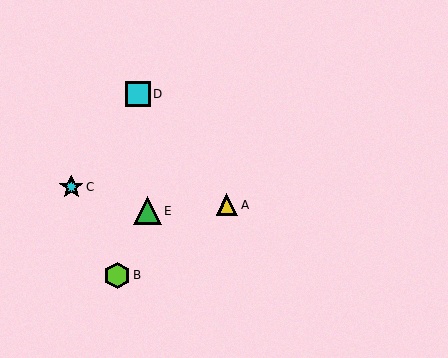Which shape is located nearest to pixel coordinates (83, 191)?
The cyan star (labeled C) at (71, 187) is nearest to that location.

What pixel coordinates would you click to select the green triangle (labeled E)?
Click at (147, 211) to select the green triangle E.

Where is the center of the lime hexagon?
The center of the lime hexagon is at (117, 275).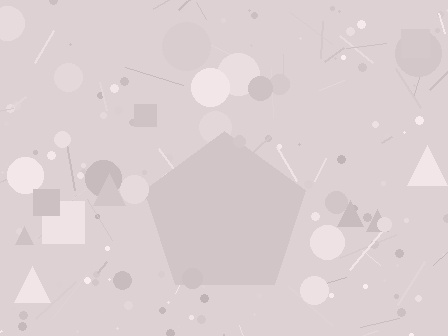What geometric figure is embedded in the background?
A pentagon is embedded in the background.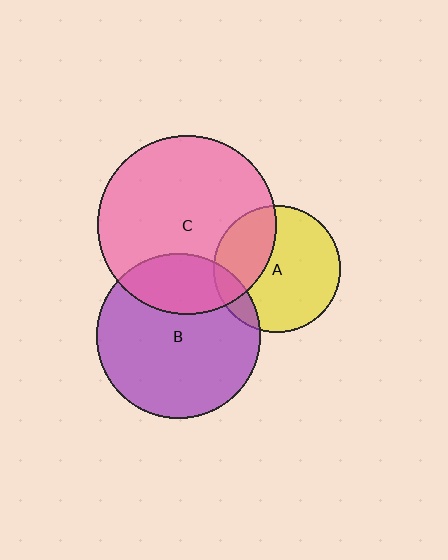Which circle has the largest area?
Circle C (pink).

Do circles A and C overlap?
Yes.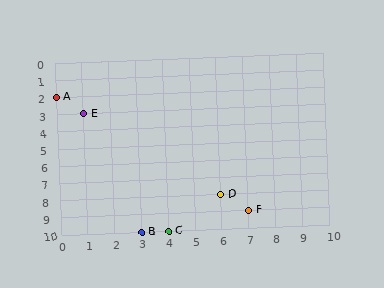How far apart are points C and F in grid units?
Points C and F are 3 columns and 1 row apart (about 3.2 grid units diagonally).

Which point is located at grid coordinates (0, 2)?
Point A is at (0, 2).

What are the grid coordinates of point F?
Point F is at grid coordinates (7, 9).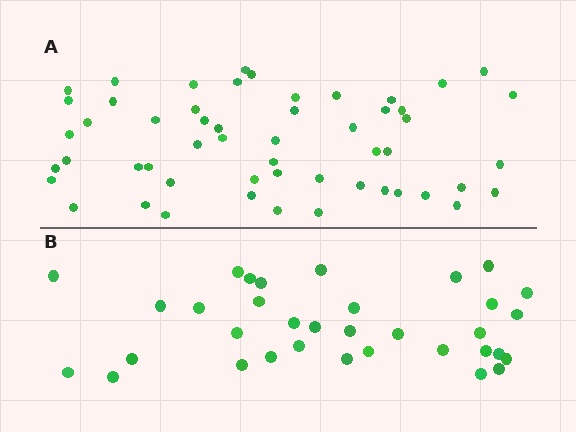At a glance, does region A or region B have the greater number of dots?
Region A (the top region) has more dots.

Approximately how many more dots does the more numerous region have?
Region A has approximately 20 more dots than region B.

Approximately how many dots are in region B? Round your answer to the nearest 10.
About 30 dots. (The exact count is 34, which rounds to 30.)